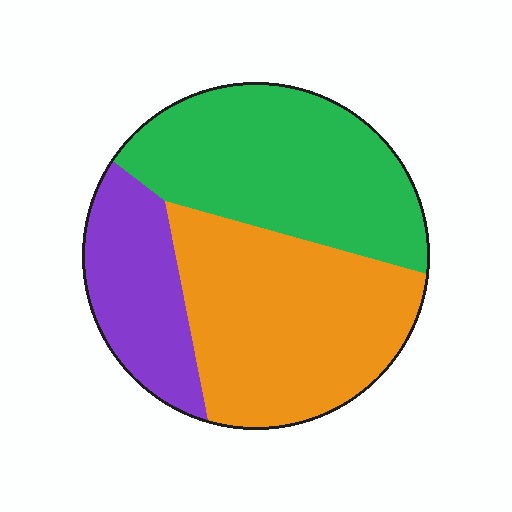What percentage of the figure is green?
Green takes up about three eighths (3/8) of the figure.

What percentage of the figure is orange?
Orange covers around 40% of the figure.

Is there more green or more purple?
Green.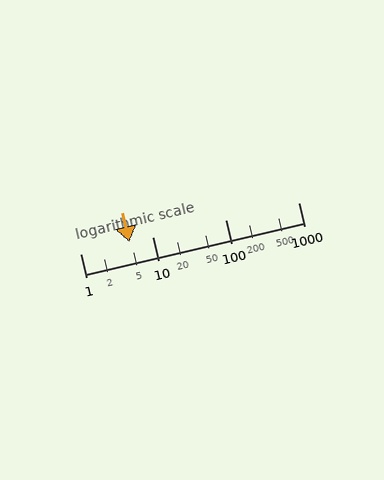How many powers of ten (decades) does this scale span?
The scale spans 3 decades, from 1 to 1000.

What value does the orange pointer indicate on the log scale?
The pointer indicates approximately 4.8.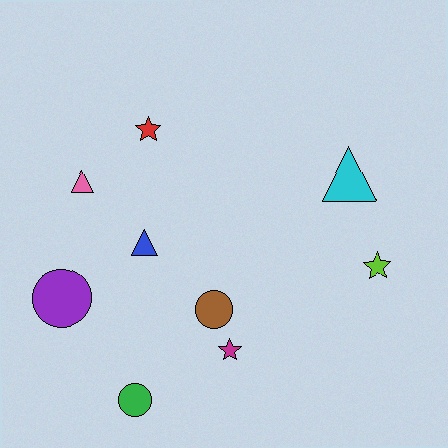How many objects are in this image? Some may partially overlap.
There are 9 objects.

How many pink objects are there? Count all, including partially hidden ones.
There is 1 pink object.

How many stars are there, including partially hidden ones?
There are 3 stars.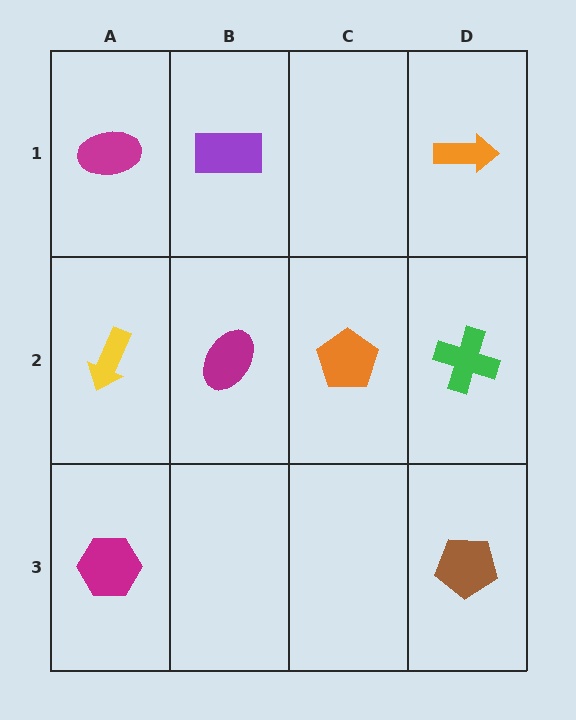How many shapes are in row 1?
3 shapes.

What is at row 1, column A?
A magenta ellipse.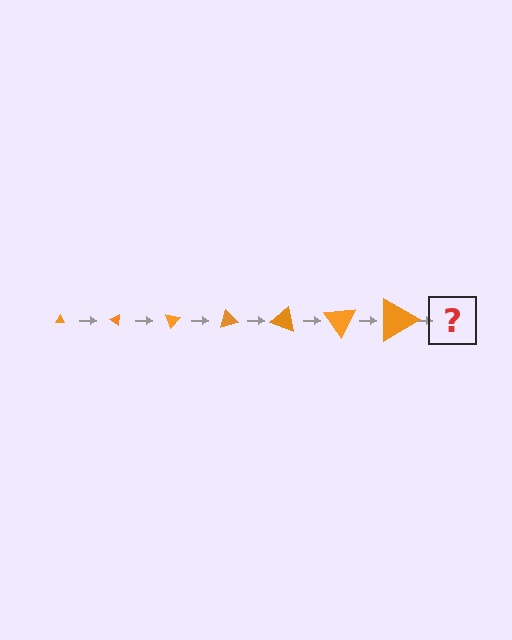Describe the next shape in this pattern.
It should be a triangle, larger than the previous one and rotated 245 degrees from the start.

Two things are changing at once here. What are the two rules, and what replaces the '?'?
The two rules are that the triangle grows larger each step and it rotates 35 degrees each step. The '?' should be a triangle, larger than the previous one and rotated 245 degrees from the start.